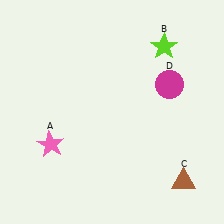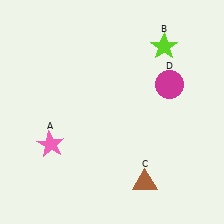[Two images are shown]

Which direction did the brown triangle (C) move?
The brown triangle (C) moved left.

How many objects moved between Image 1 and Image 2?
1 object moved between the two images.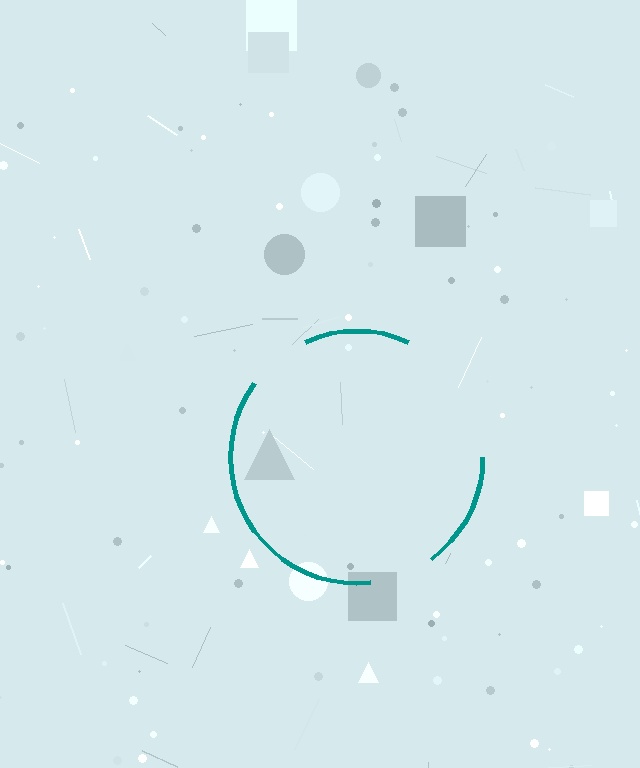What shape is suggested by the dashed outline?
The dashed outline suggests a circle.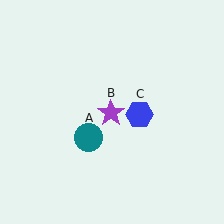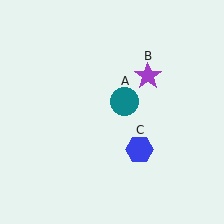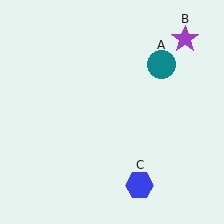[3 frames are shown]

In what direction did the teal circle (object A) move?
The teal circle (object A) moved up and to the right.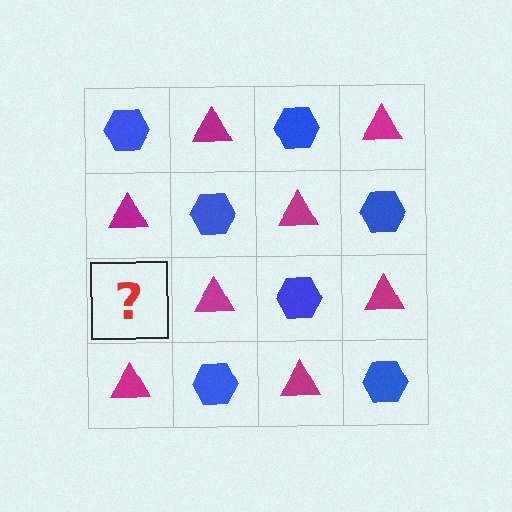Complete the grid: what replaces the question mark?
The question mark should be replaced with a blue hexagon.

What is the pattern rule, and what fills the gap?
The rule is that it alternates blue hexagon and magenta triangle in a checkerboard pattern. The gap should be filled with a blue hexagon.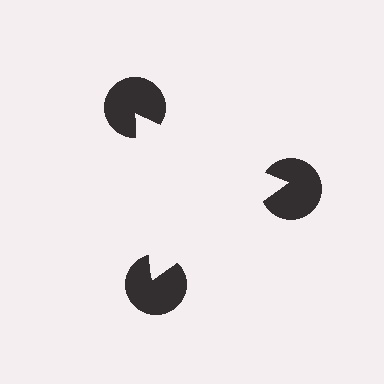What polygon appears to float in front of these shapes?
An illusory triangle — its edges are inferred from the aligned wedge cuts in the pac-man discs, not physically drawn.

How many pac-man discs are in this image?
There are 3 — one at each vertex of the illusory triangle.